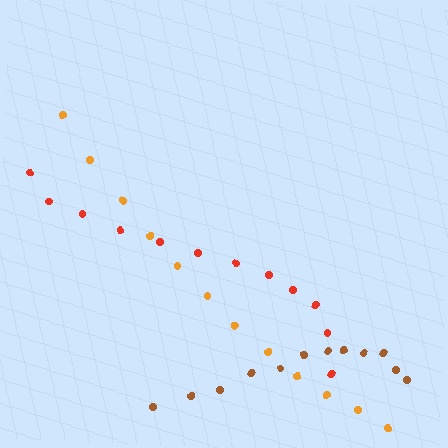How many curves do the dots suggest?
There are 3 distinct paths.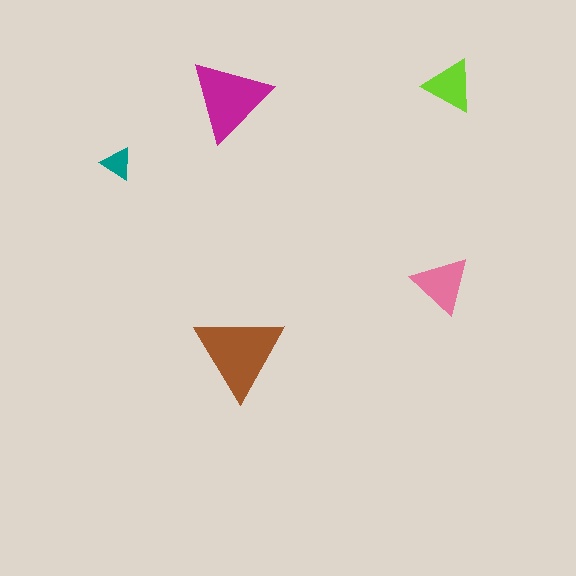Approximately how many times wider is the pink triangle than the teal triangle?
About 2 times wider.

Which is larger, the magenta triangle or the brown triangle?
The brown one.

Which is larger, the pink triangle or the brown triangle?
The brown one.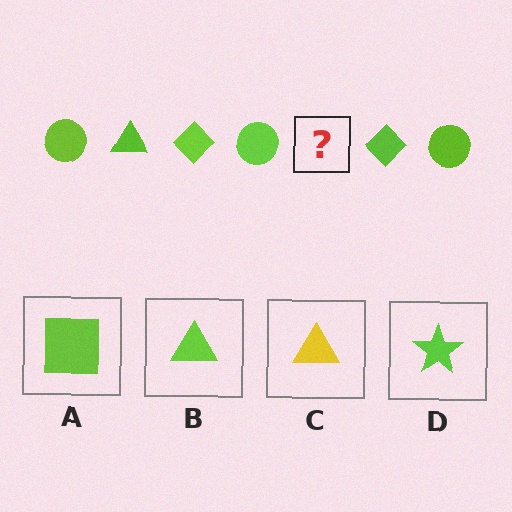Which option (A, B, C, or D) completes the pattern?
B.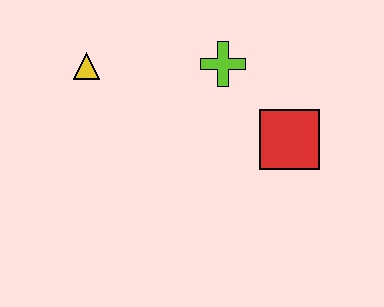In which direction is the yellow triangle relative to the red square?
The yellow triangle is to the left of the red square.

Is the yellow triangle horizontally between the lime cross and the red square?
No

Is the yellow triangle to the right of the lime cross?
No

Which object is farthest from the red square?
The yellow triangle is farthest from the red square.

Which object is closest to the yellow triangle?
The lime cross is closest to the yellow triangle.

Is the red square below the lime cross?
Yes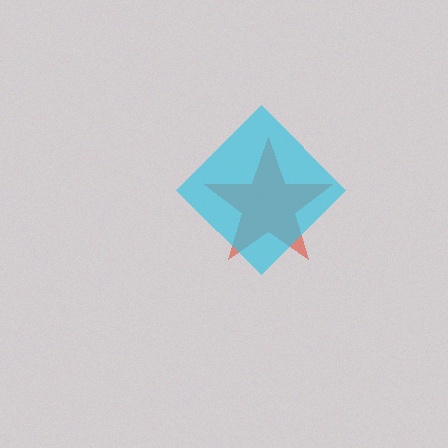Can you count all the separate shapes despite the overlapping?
Yes, there are 2 separate shapes.